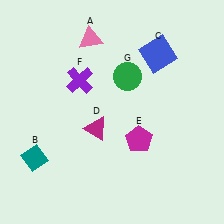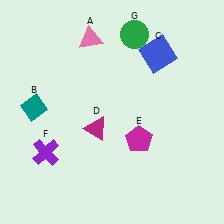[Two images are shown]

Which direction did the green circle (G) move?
The green circle (G) moved up.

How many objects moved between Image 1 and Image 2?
3 objects moved between the two images.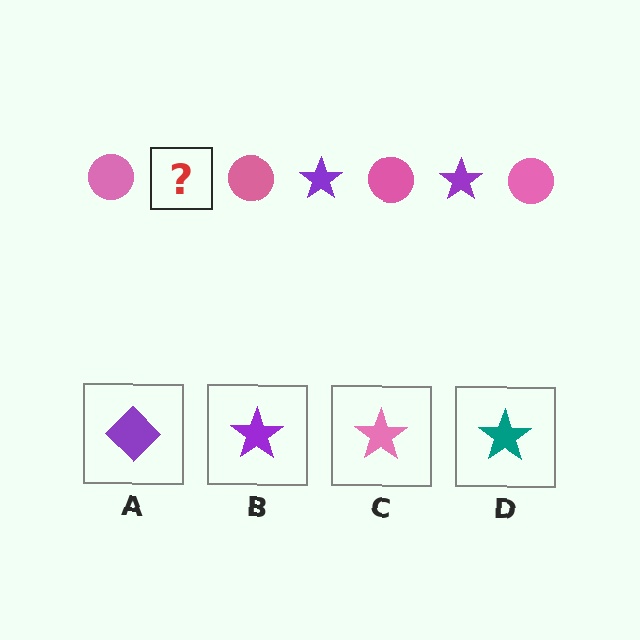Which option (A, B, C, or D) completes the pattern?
B.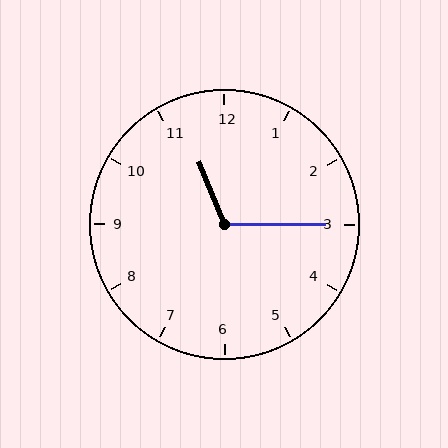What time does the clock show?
11:15.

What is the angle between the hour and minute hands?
Approximately 112 degrees.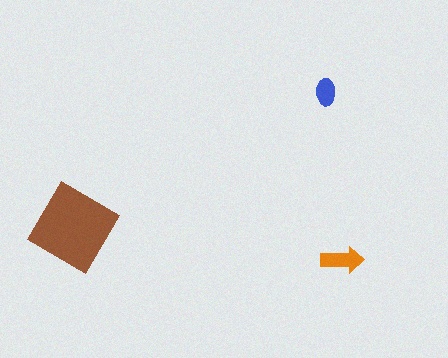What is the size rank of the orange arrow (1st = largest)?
2nd.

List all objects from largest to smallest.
The brown diamond, the orange arrow, the blue ellipse.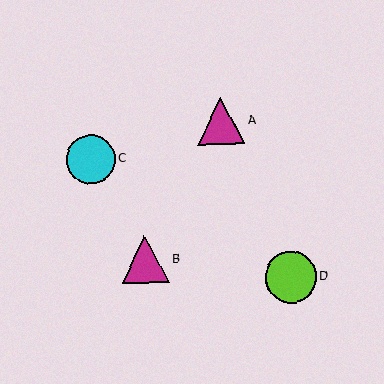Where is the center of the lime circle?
The center of the lime circle is at (291, 277).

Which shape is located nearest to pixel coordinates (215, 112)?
The magenta triangle (labeled A) at (221, 121) is nearest to that location.